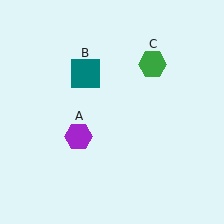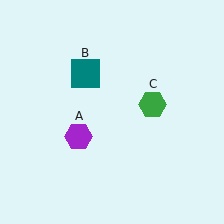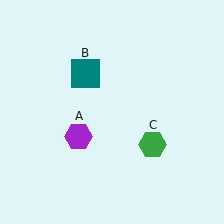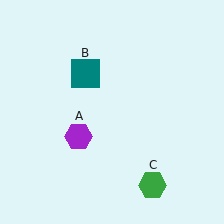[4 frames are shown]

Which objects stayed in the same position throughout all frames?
Purple hexagon (object A) and teal square (object B) remained stationary.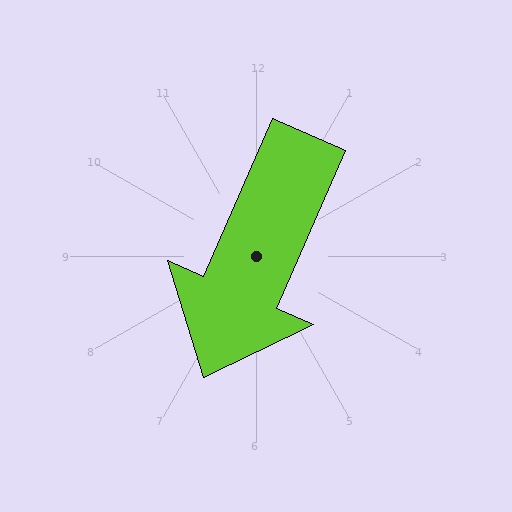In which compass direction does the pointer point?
Southwest.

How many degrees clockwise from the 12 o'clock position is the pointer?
Approximately 203 degrees.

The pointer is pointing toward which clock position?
Roughly 7 o'clock.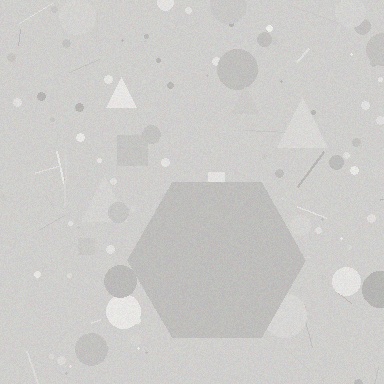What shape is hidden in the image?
A hexagon is hidden in the image.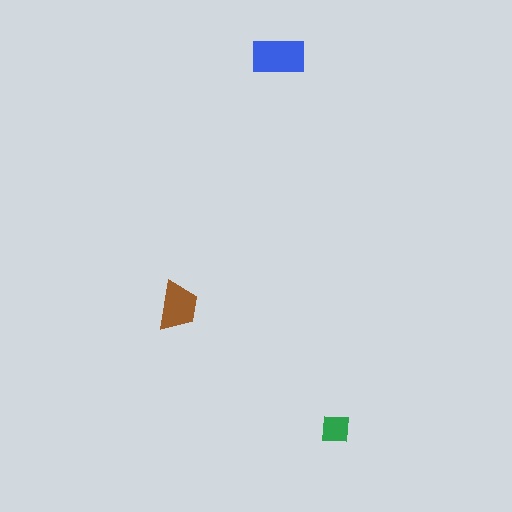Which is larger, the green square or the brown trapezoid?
The brown trapezoid.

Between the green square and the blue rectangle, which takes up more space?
The blue rectangle.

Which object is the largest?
The blue rectangle.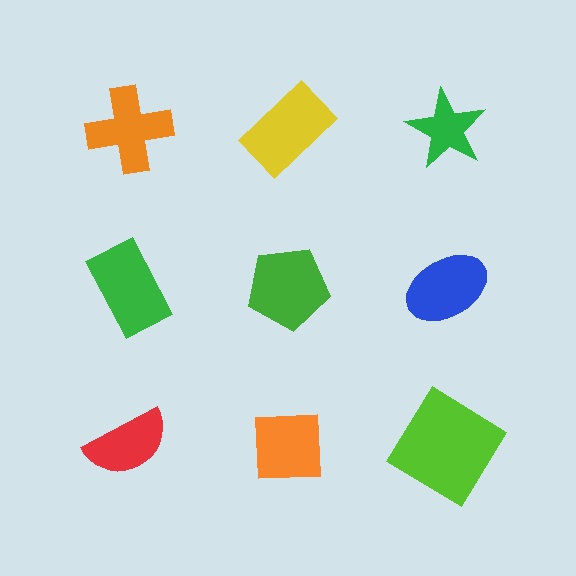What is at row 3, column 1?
A red semicircle.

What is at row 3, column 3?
A lime diamond.